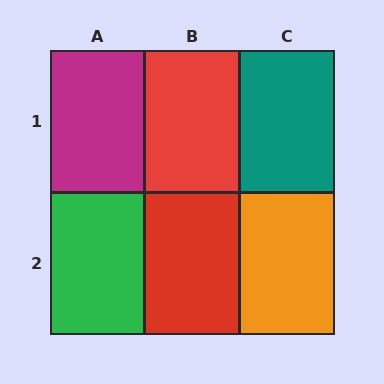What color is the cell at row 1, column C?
Teal.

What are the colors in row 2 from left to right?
Green, red, orange.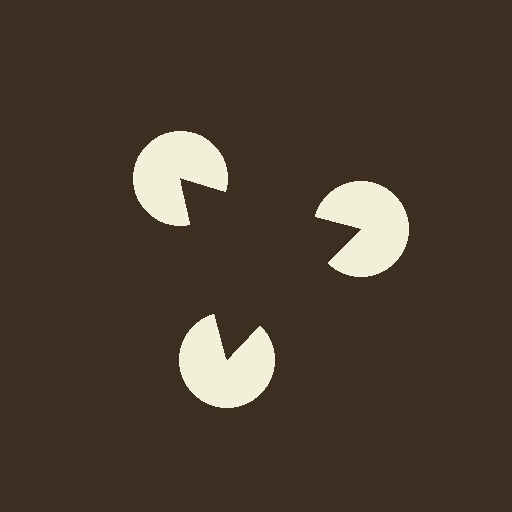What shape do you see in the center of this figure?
An illusory triangle — its edges are inferred from the aligned wedge cuts in the pac-man discs, not physically drawn.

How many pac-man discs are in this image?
There are 3 — one at each vertex of the illusory triangle.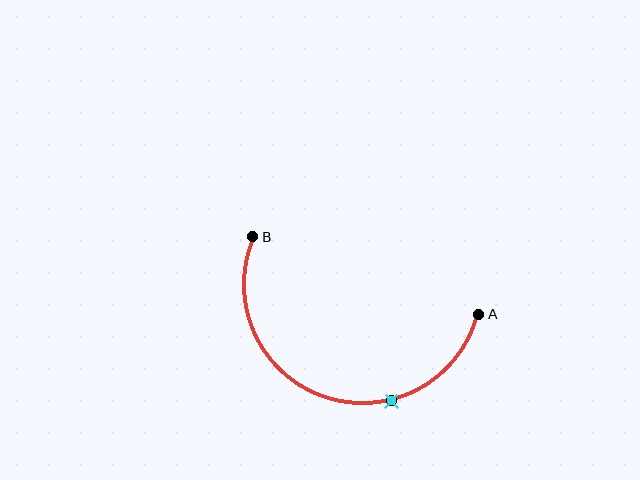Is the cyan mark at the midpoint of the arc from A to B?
No. The cyan mark lies on the arc but is closer to endpoint A. The arc midpoint would be at the point on the curve equidistant along the arc from both A and B.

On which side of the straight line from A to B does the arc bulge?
The arc bulges below the straight line connecting A and B.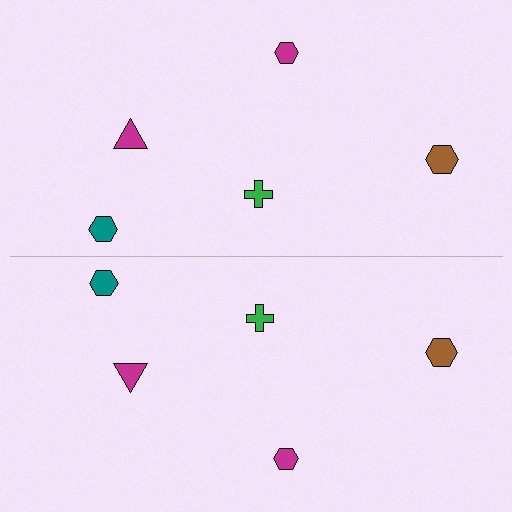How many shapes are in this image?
There are 10 shapes in this image.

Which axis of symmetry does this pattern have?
The pattern has a horizontal axis of symmetry running through the center of the image.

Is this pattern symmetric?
Yes, this pattern has bilateral (reflection) symmetry.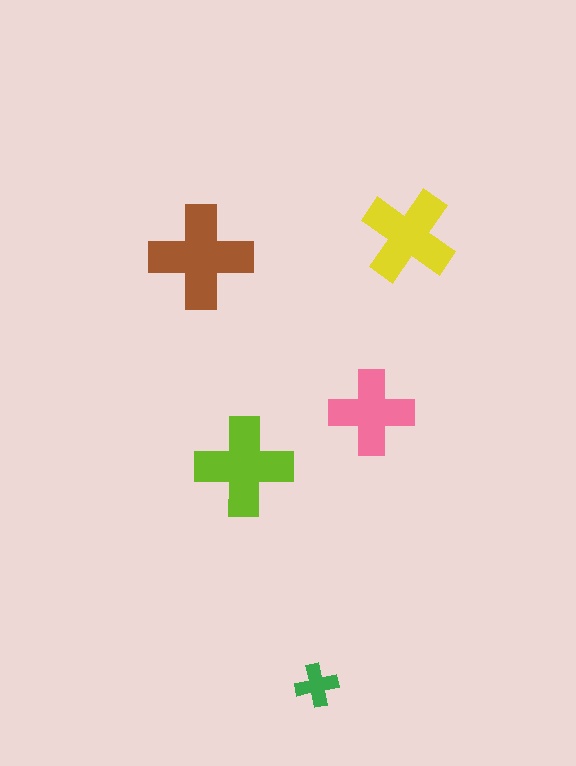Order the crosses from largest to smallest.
the brown one, the lime one, the yellow one, the pink one, the green one.